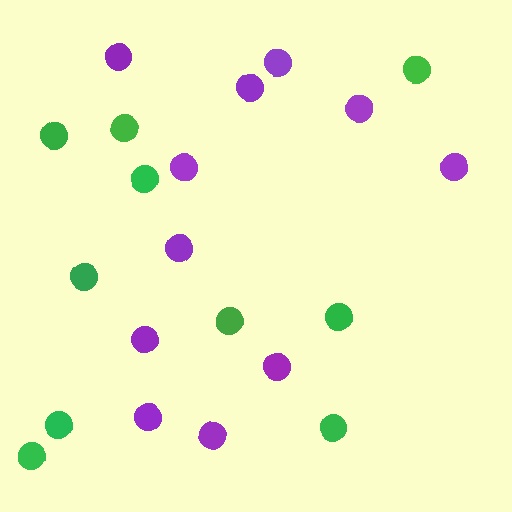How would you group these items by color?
There are 2 groups: one group of purple circles (11) and one group of green circles (10).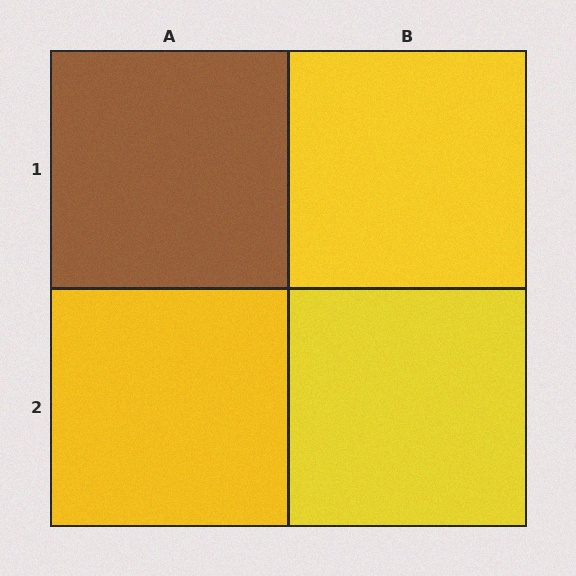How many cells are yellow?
3 cells are yellow.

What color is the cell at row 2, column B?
Yellow.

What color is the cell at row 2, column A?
Yellow.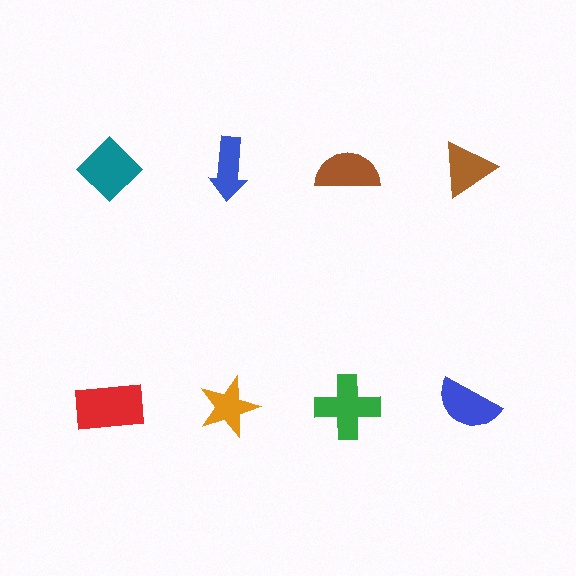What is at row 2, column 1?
A red rectangle.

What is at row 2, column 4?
A blue semicircle.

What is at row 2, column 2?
An orange star.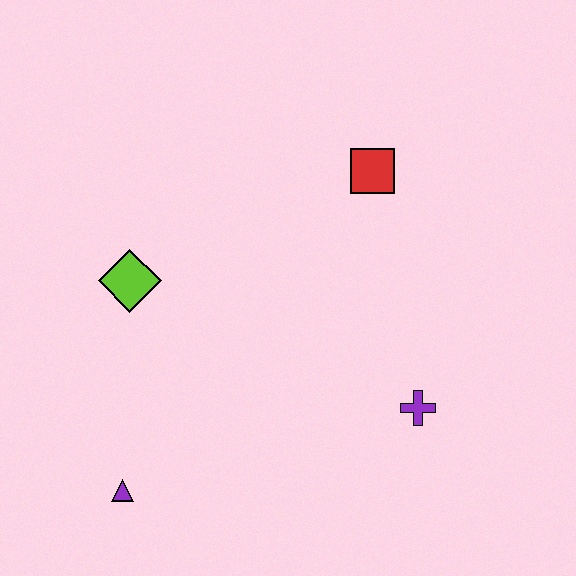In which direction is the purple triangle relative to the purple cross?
The purple triangle is to the left of the purple cross.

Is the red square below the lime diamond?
No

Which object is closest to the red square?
The purple cross is closest to the red square.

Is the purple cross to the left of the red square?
No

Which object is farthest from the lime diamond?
The purple cross is farthest from the lime diamond.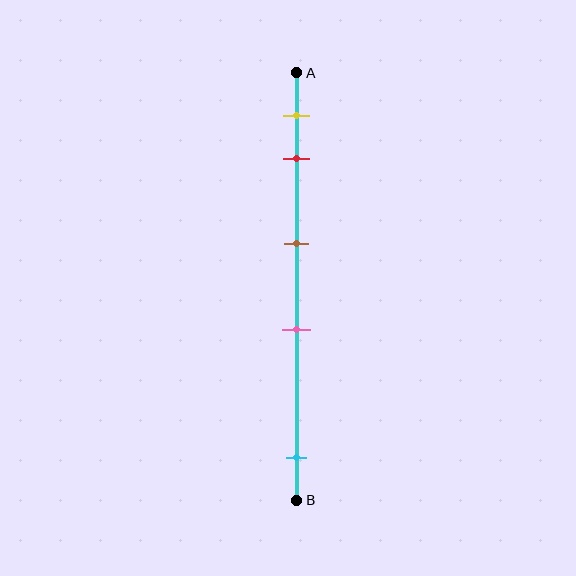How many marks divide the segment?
There are 5 marks dividing the segment.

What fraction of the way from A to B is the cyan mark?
The cyan mark is approximately 90% (0.9) of the way from A to B.